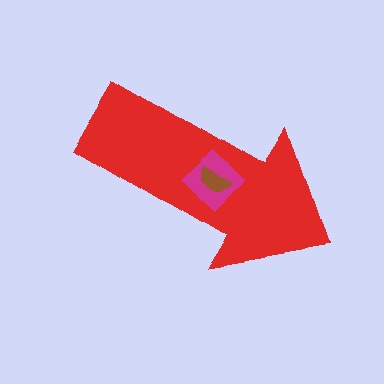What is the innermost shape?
The brown semicircle.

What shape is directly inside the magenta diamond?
The brown semicircle.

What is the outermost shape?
The red arrow.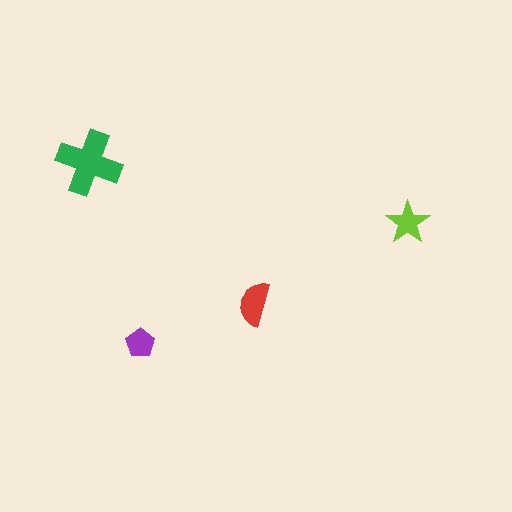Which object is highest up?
The green cross is topmost.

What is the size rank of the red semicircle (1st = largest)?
2nd.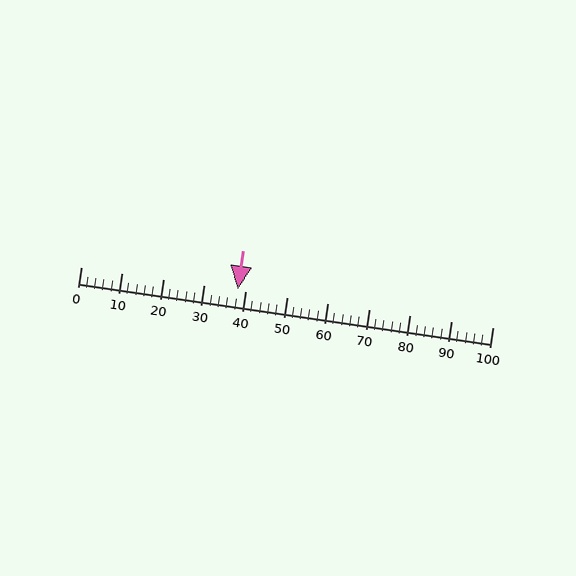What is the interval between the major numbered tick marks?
The major tick marks are spaced 10 units apart.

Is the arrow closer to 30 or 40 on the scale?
The arrow is closer to 40.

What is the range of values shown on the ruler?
The ruler shows values from 0 to 100.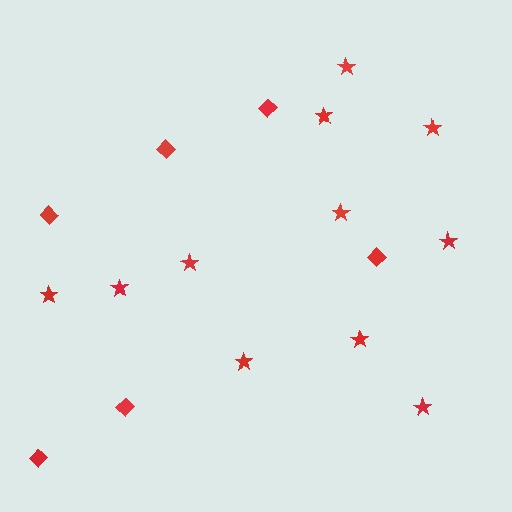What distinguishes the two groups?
There are 2 groups: one group of diamonds (6) and one group of stars (11).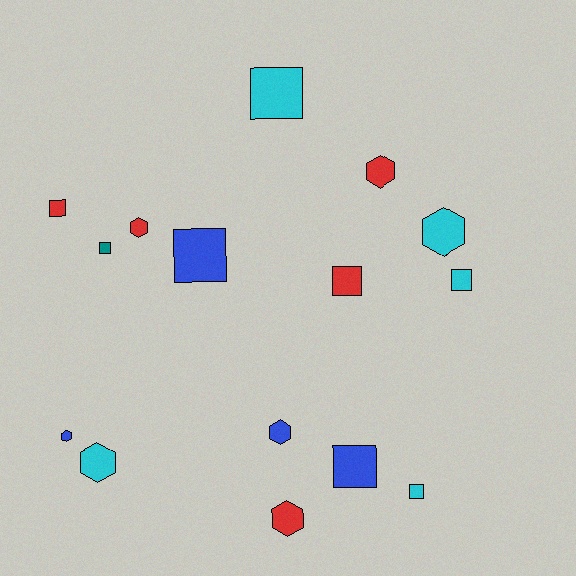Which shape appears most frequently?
Square, with 8 objects.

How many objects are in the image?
There are 15 objects.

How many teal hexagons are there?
There are no teal hexagons.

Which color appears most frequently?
Cyan, with 5 objects.